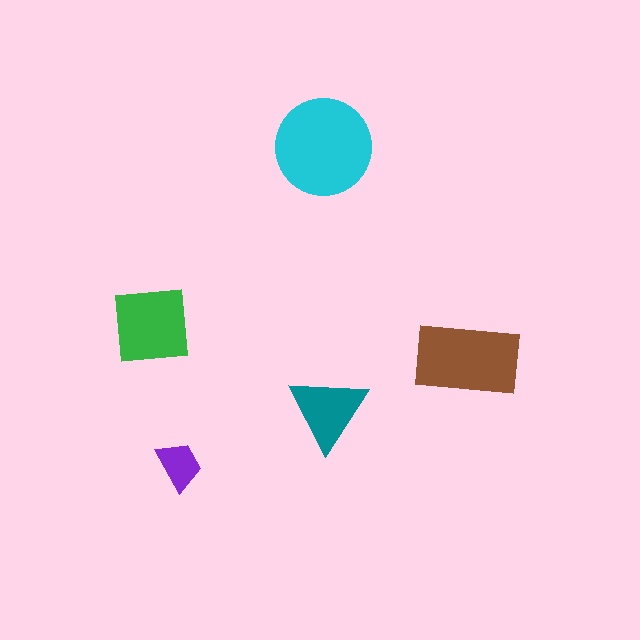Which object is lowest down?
The purple trapezoid is bottommost.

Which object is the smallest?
The purple trapezoid.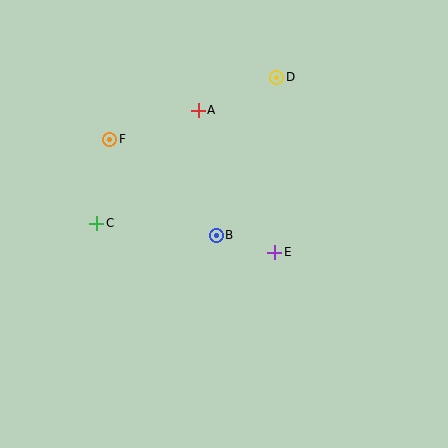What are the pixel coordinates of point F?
Point F is at (110, 139).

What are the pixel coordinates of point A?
Point A is at (198, 110).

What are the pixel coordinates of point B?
Point B is at (216, 235).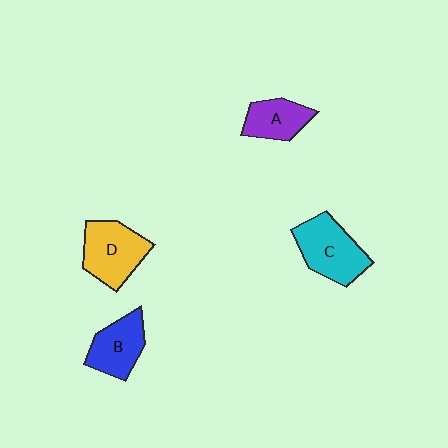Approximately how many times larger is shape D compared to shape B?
Approximately 1.2 times.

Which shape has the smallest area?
Shape A (purple).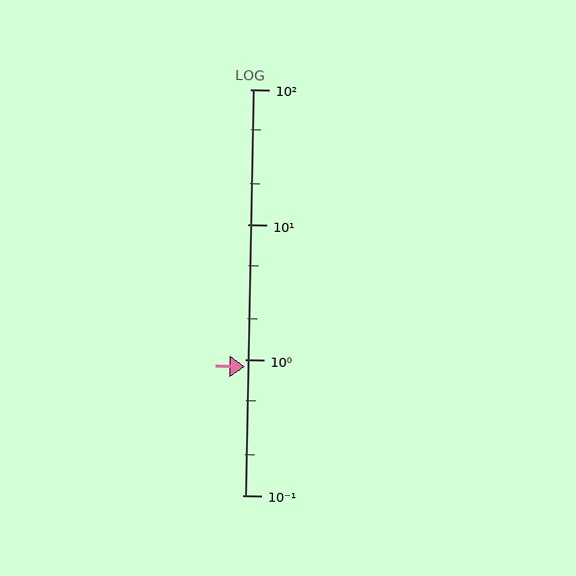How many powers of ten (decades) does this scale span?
The scale spans 3 decades, from 0.1 to 100.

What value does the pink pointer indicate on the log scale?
The pointer indicates approximately 0.89.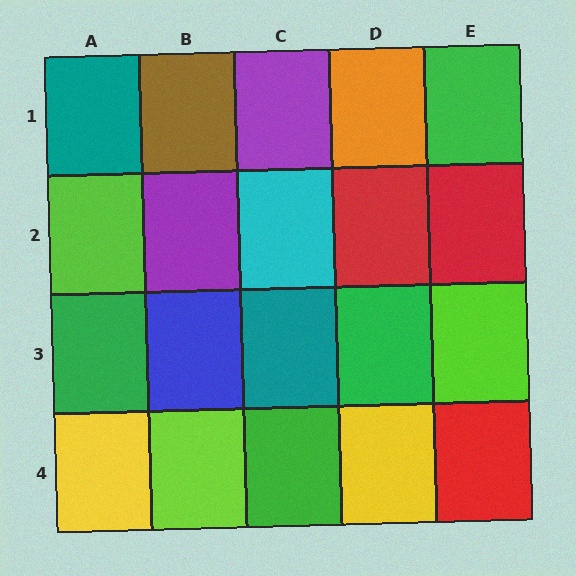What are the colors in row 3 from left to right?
Green, blue, teal, green, lime.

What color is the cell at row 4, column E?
Red.